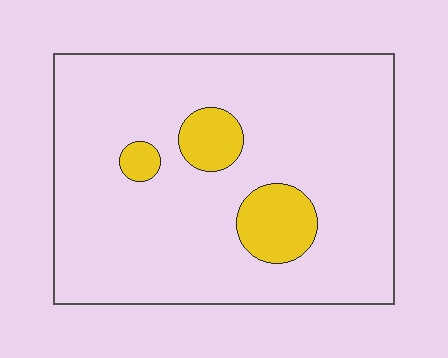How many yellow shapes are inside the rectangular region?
3.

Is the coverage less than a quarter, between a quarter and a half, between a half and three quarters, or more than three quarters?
Less than a quarter.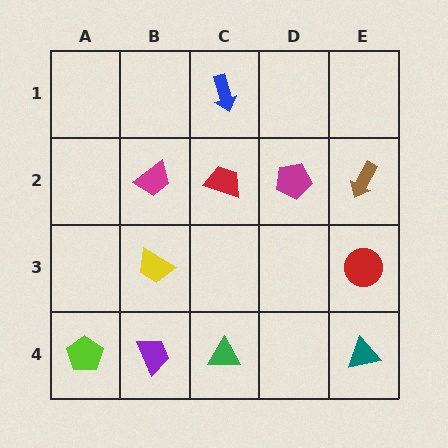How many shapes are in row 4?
4 shapes.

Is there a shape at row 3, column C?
No, that cell is empty.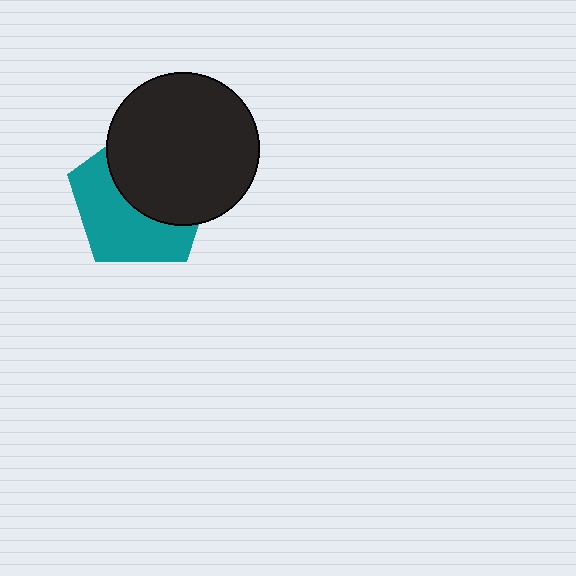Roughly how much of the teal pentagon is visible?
About half of it is visible (roughly 49%).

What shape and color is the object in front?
The object in front is a black circle.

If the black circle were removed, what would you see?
You would see the complete teal pentagon.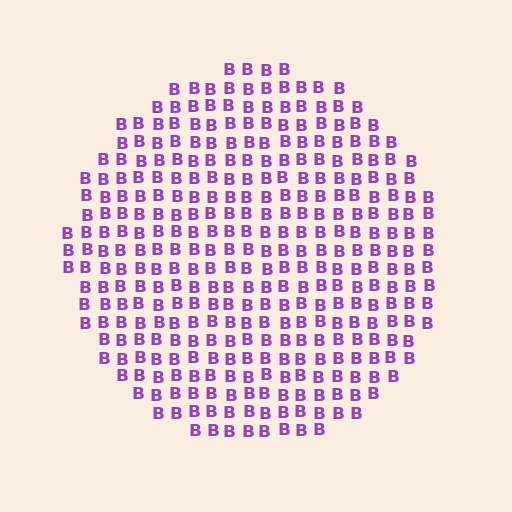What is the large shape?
The large shape is a circle.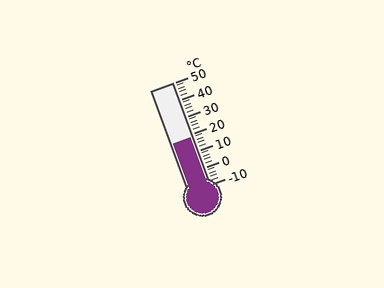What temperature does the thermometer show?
The thermometer shows approximately 18°C.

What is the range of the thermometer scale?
The thermometer scale ranges from -10°C to 50°C.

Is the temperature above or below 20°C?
The temperature is below 20°C.